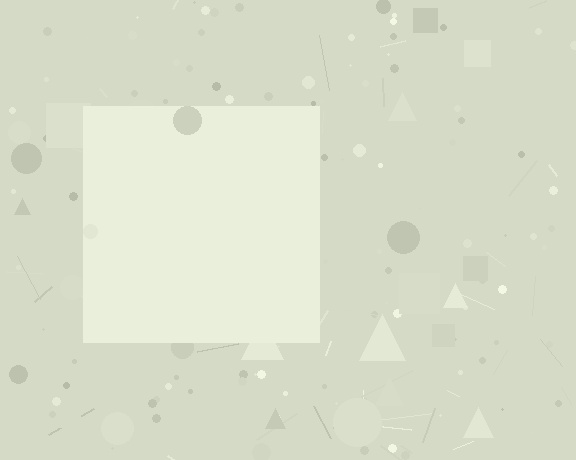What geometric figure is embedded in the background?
A square is embedded in the background.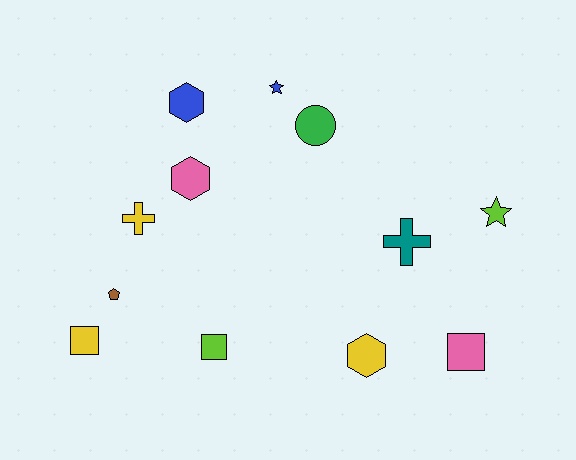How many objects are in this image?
There are 12 objects.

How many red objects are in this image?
There are no red objects.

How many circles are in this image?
There is 1 circle.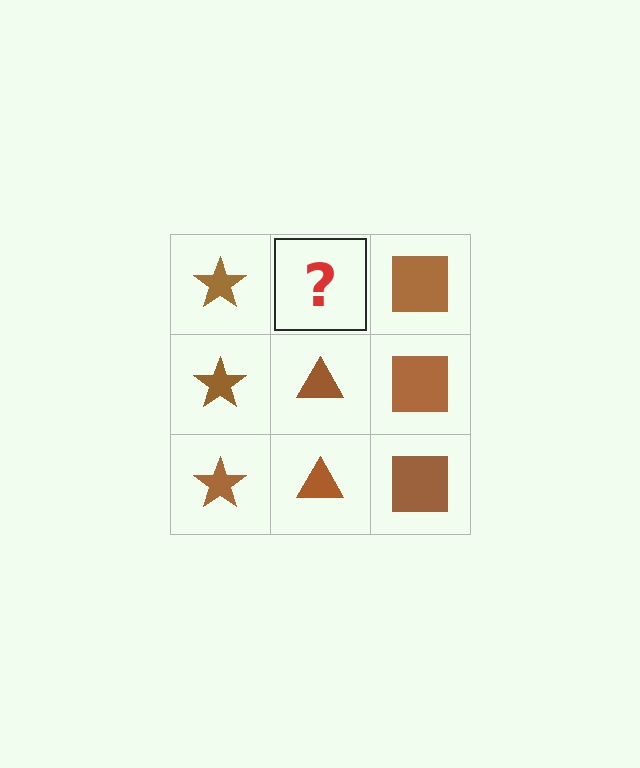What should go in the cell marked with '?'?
The missing cell should contain a brown triangle.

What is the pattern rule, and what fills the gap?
The rule is that each column has a consistent shape. The gap should be filled with a brown triangle.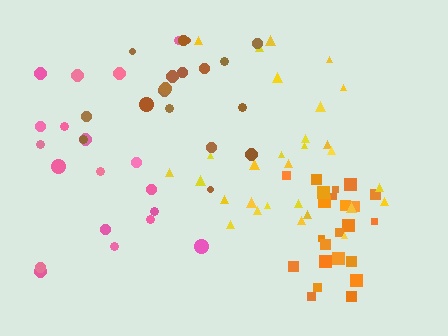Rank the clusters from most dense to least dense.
orange, brown, yellow, pink.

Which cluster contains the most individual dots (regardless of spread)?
Yellow (29).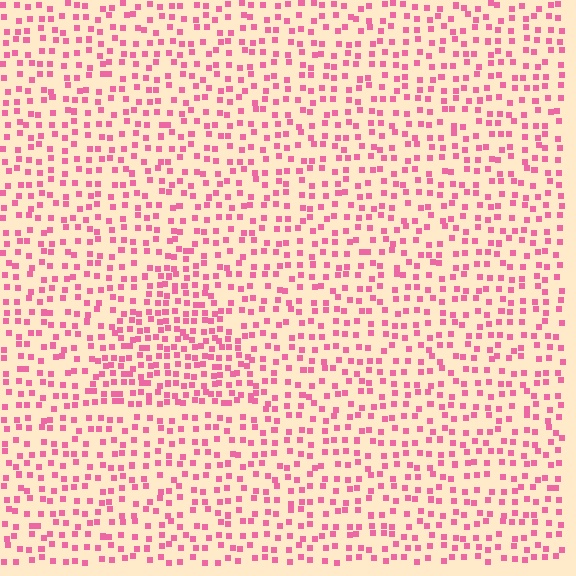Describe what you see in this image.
The image contains small pink elements arranged at two different densities. A triangle-shaped region is visible where the elements are more densely packed than the surrounding area.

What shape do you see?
I see a triangle.